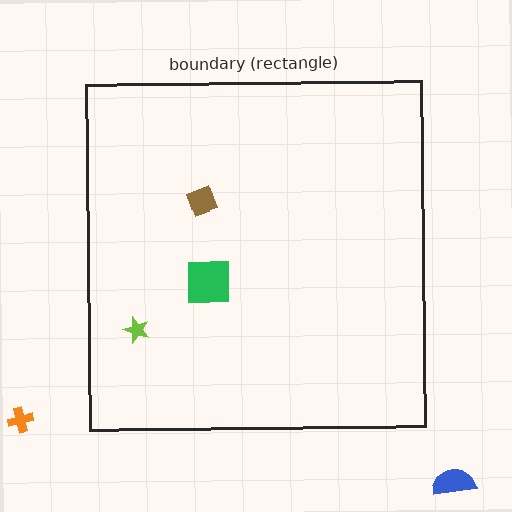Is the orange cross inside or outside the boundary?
Outside.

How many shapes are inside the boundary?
3 inside, 2 outside.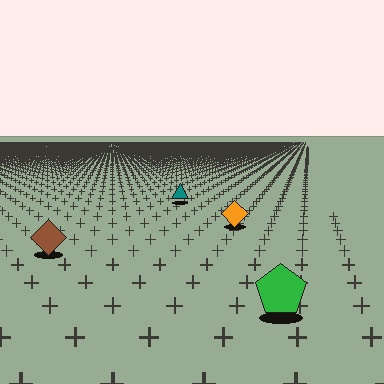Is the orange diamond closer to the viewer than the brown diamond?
No. The brown diamond is closer — you can tell from the texture gradient: the ground texture is coarser near it.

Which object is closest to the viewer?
The green pentagon is closest. The texture marks near it are larger and more spread out.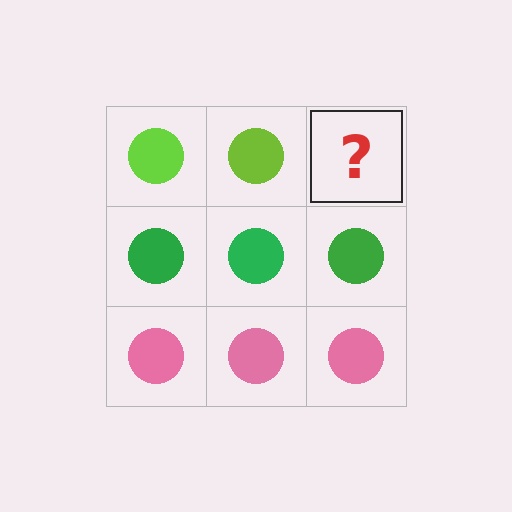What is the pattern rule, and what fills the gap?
The rule is that each row has a consistent color. The gap should be filled with a lime circle.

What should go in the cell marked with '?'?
The missing cell should contain a lime circle.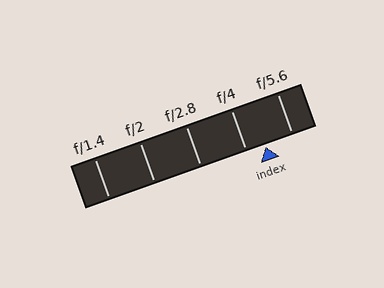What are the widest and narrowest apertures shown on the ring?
The widest aperture shown is f/1.4 and the narrowest is f/5.6.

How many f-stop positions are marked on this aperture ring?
There are 5 f-stop positions marked.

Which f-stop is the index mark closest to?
The index mark is closest to f/4.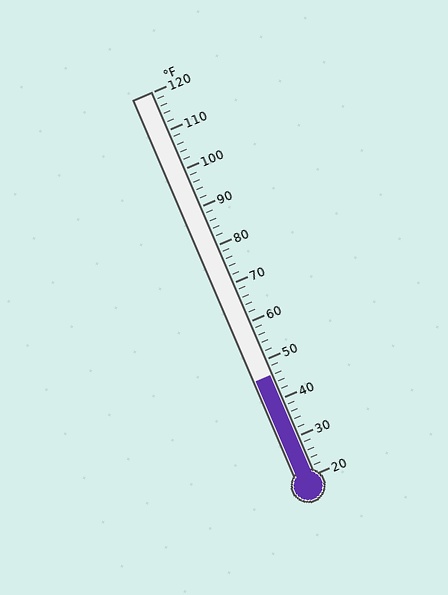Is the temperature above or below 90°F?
The temperature is below 90°F.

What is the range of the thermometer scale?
The thermometer scale ranges from 20°F to 120°F.